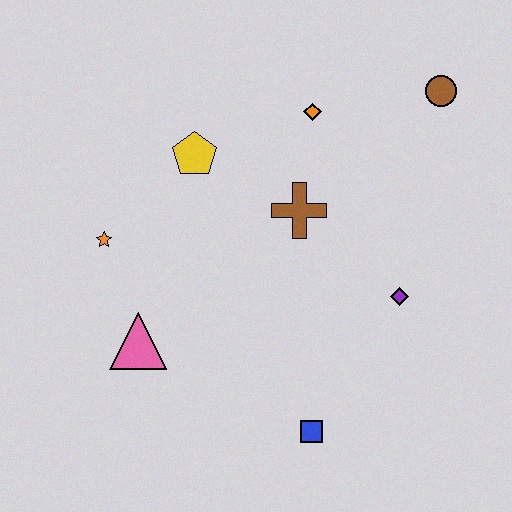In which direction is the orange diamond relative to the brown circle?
The orange diamond is to the left of the brown circle.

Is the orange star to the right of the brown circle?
No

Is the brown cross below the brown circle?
Yes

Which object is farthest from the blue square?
The brown circle is farthest from the blue square.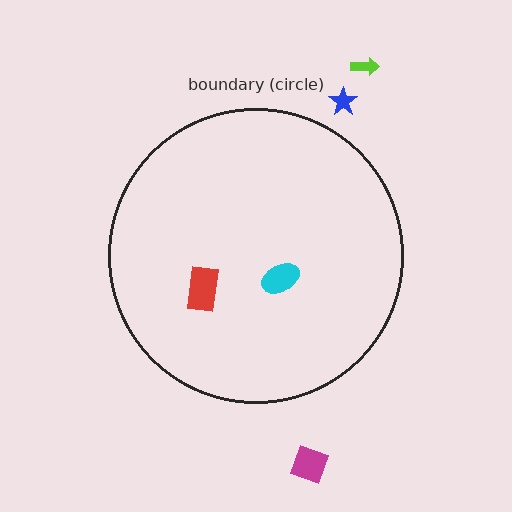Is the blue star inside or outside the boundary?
Outside.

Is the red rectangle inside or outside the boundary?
Inside.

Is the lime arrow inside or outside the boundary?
Outside.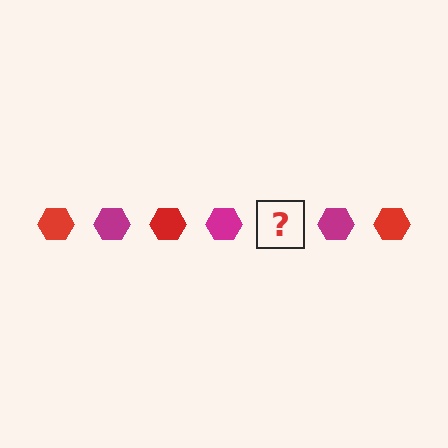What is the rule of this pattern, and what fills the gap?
The rule is that the pattern cycles through red, magenta hexagons. The gap should be filled with a red hexagon.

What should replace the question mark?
The question mark should be replaced with a red hexagon.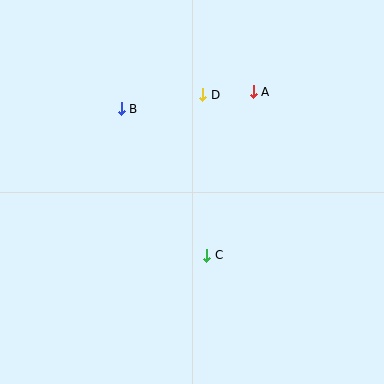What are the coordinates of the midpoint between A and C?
The midpoint between A and C is at (230, 173).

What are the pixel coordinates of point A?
Point A is at (253, 92).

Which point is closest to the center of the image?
Point C at (207, 255) is closest to the center.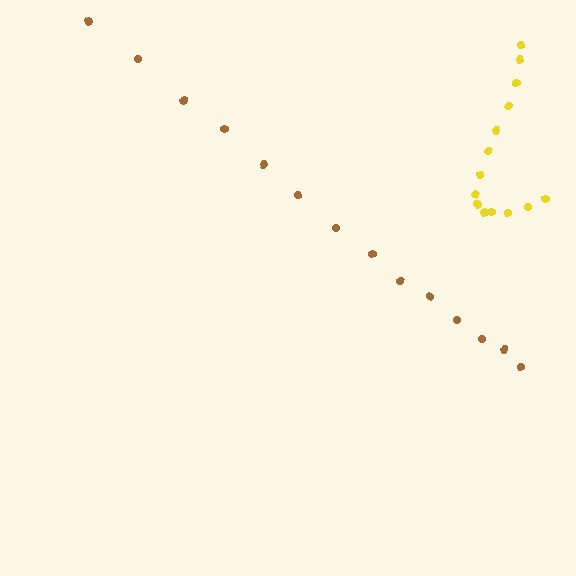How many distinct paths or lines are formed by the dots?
There are 2 distinct paths.